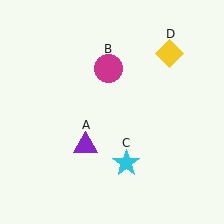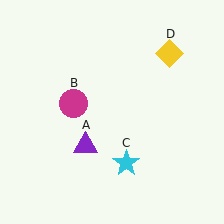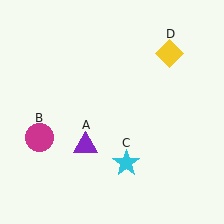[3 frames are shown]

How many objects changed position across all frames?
1 object changed position: magenta circle (object B).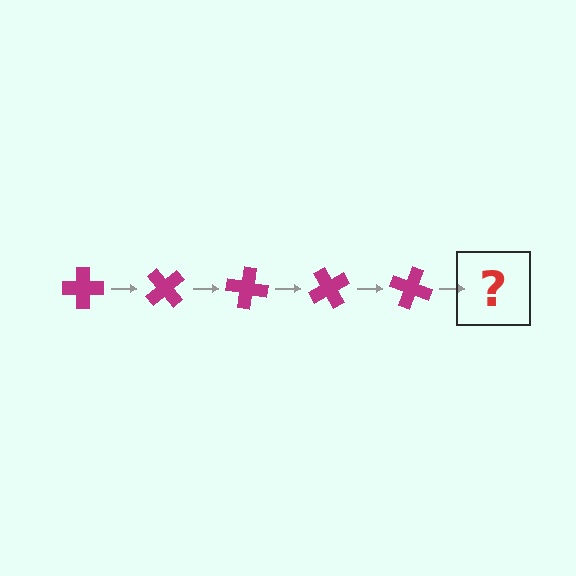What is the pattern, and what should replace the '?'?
The pattern is that the cross rotates 50 degrees each step. The '?' should be a magenta cross rotated 250 degrees.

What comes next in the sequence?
The next element should be a magenta cross rotated 250 degrees.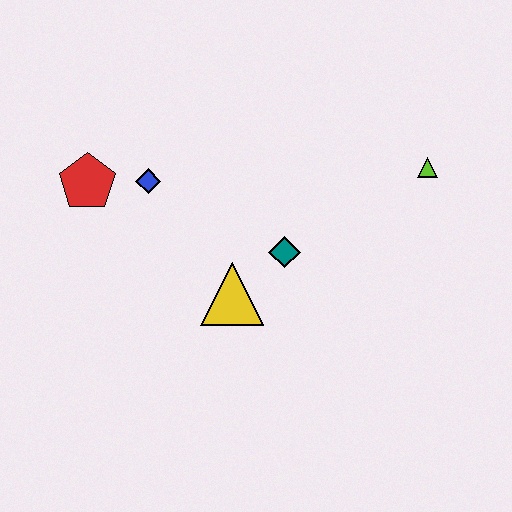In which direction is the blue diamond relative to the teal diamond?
The blue diamond is to the left of the teal diamond.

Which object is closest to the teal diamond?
The yellow triangle is closest to the teal diamond.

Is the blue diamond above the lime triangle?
No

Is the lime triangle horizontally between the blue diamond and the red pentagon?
No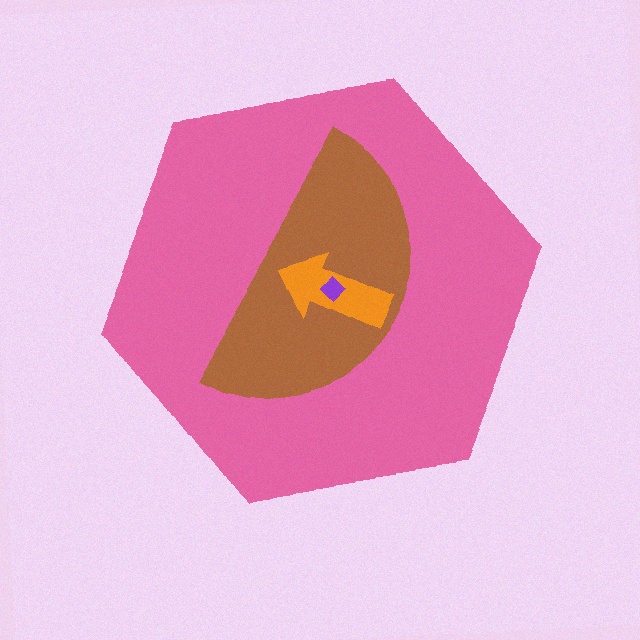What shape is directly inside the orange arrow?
The purple diamond.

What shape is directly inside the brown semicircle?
The orange arrow.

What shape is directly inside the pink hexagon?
The brown semicircle.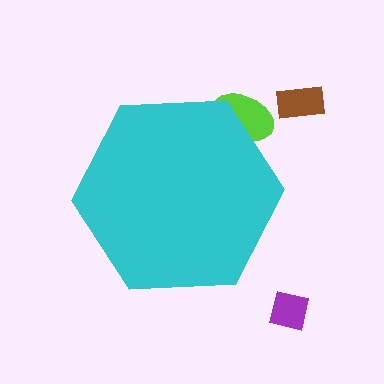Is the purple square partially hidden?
No, the purple square is fully visible.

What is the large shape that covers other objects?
A cyan hexagon.